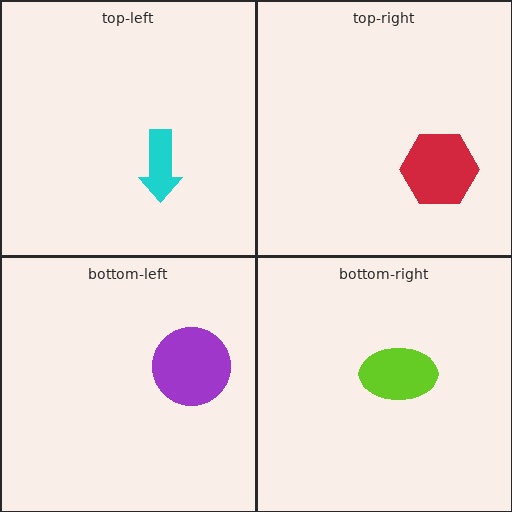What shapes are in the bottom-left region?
The purple circle.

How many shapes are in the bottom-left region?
1.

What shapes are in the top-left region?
The cyan arrow.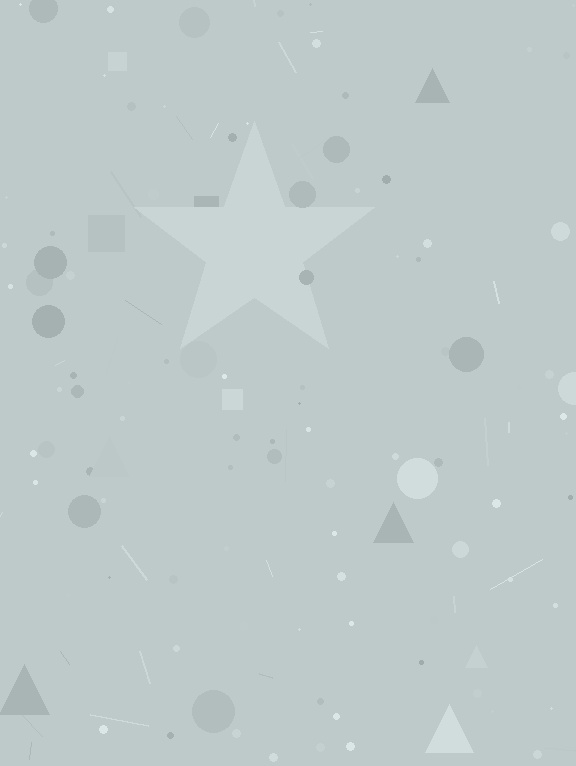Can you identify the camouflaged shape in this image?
The camouflaged shape is a star.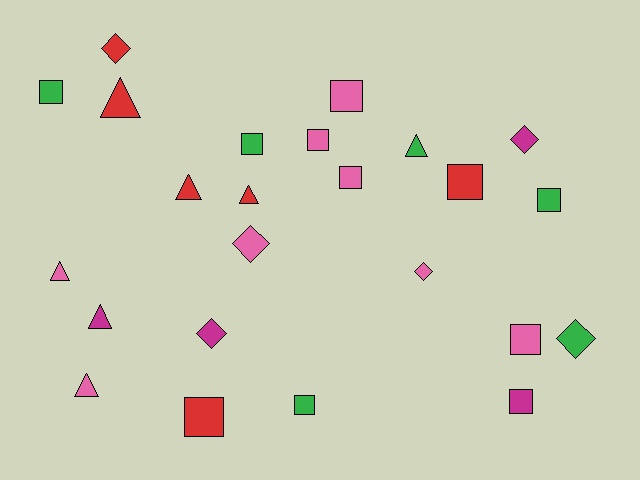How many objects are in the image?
There are 24 objects.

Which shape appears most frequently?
Square, with 11 objects.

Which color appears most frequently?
Pink, with 8 objects.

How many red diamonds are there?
There is 1 red diamond.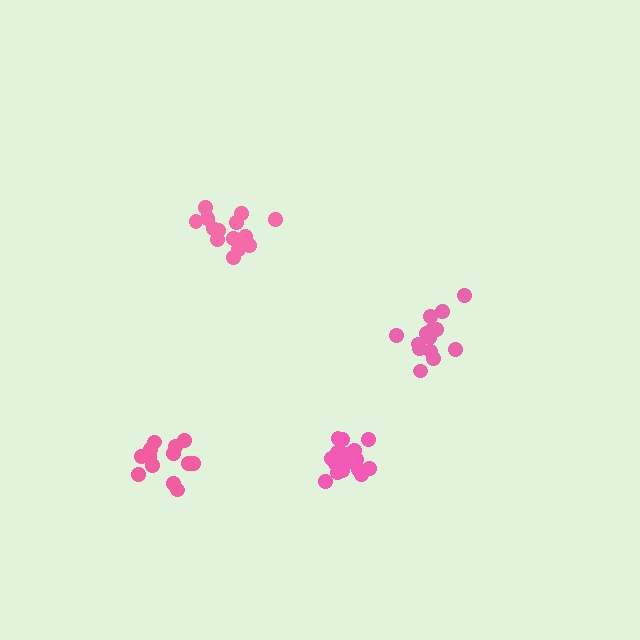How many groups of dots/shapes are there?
There are 4 groups.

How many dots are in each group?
Group 1: 16 dots, Group 2: 14 dots, Group 3: 16 dots, Group 4: 13 dots (59 total).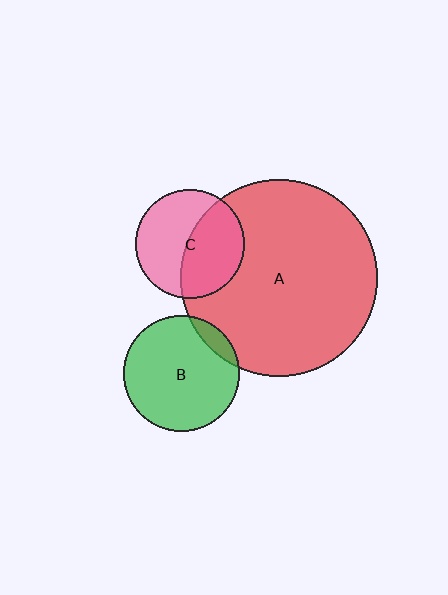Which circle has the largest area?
Circle A (red).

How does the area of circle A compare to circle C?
Approximately 3.3 times.